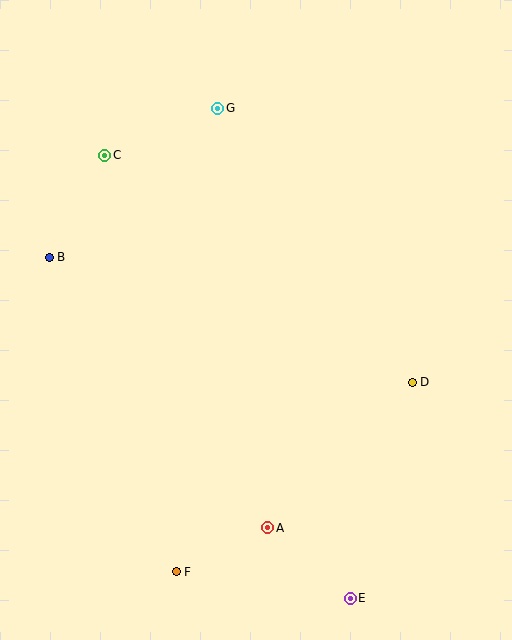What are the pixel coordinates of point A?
Point A is at (268, 528).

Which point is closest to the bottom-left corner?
Point F is closest to the bottom-left corner.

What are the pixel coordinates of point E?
Point E is at (350, 598).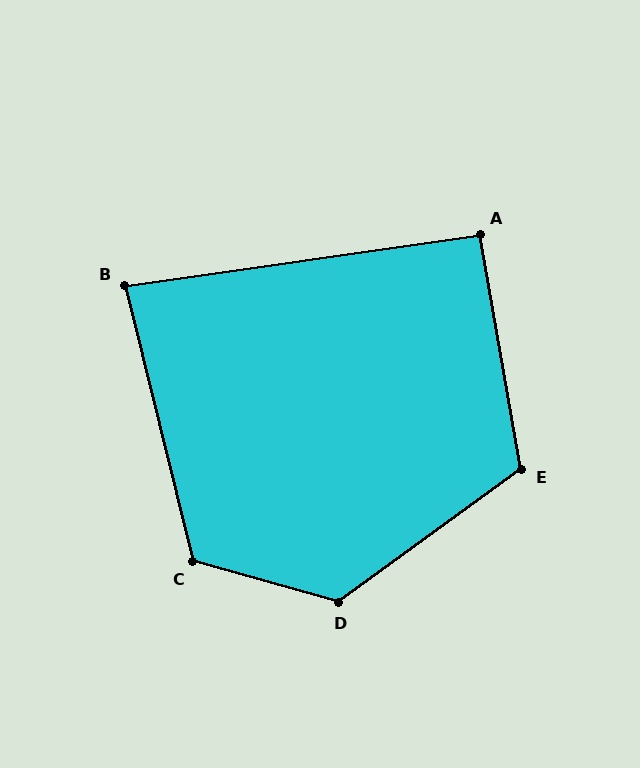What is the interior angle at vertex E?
Approximately 116 degrees (obtuse).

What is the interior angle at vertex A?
Approximately 92 degrees (approximately right).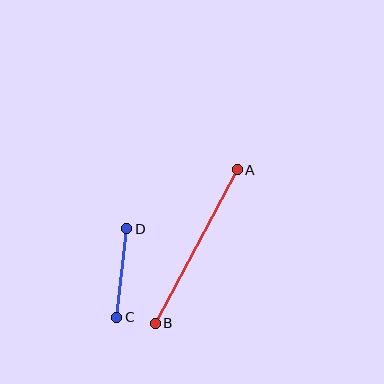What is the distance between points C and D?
The distance is approximately 89 pixels.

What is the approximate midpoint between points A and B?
The midpoint is at approximately (196, 247) pixels.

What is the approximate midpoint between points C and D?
The midpoint is at approximately (122, 273) pixels.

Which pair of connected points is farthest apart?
Points A and B are farthest apart.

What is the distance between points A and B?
The distance is approximately 174 pixels.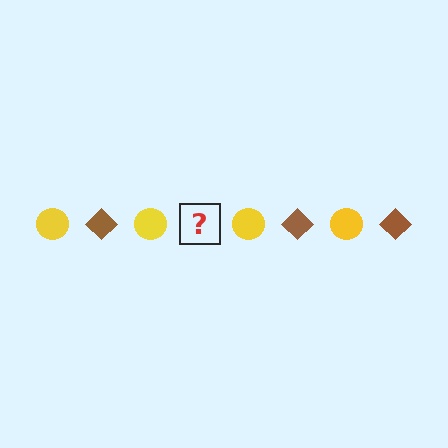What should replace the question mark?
The question mark should be replaced with a brown diamond.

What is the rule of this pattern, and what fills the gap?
The rule is that the pattern alternates between yellow circle and brown diamond. The gap should be filled with a brown diamond.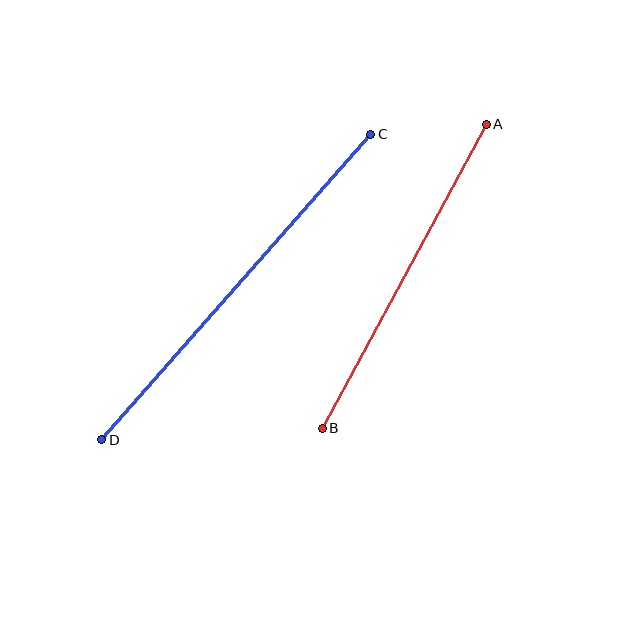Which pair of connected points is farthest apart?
Points C and D are farthest apart.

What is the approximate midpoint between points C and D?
The midpoint is at approximately (236, 287) pixels.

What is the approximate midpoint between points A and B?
The midpoint is at approximately (404, 276) pixels.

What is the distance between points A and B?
The distance is approximately 345 pixels.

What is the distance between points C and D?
The distance is approximately 407 pixels.